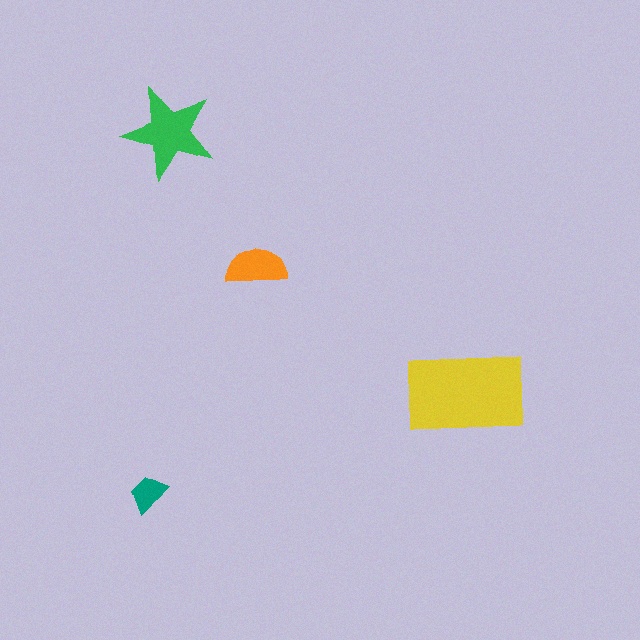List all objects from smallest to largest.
The teal trapezoid, the orange semicircle, the green star, the yellow rectangle.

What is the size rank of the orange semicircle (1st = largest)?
3rd.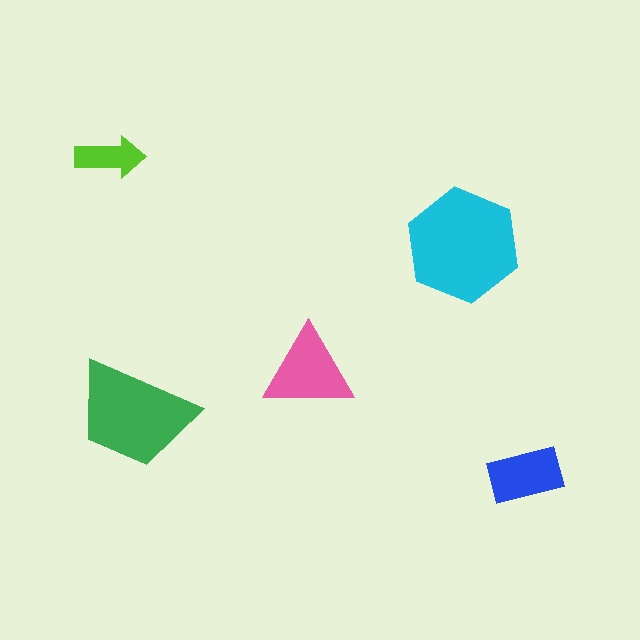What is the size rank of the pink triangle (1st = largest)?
3rd.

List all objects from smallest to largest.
The lime arrow, the blue rectangle, the pink triangle, the green trapezoid, the cyan hexagon.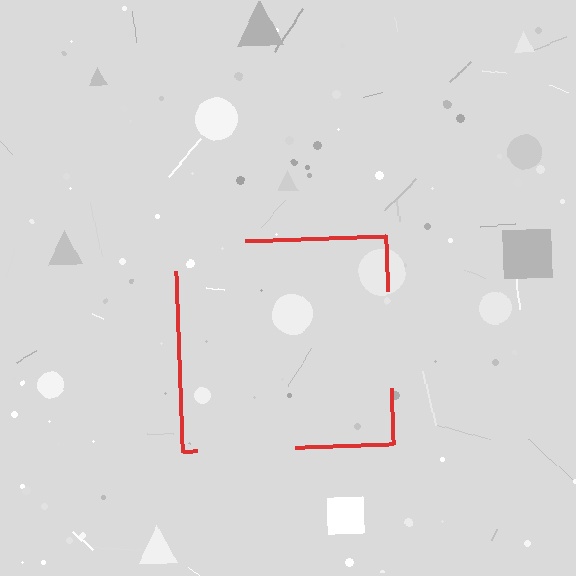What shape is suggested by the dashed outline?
The dashed outline suggests a square.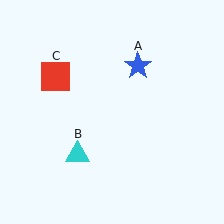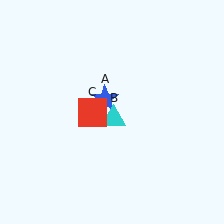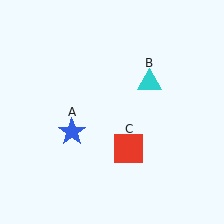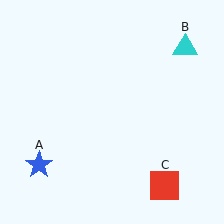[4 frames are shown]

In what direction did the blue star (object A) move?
The blue star (object A) moved down and to the left.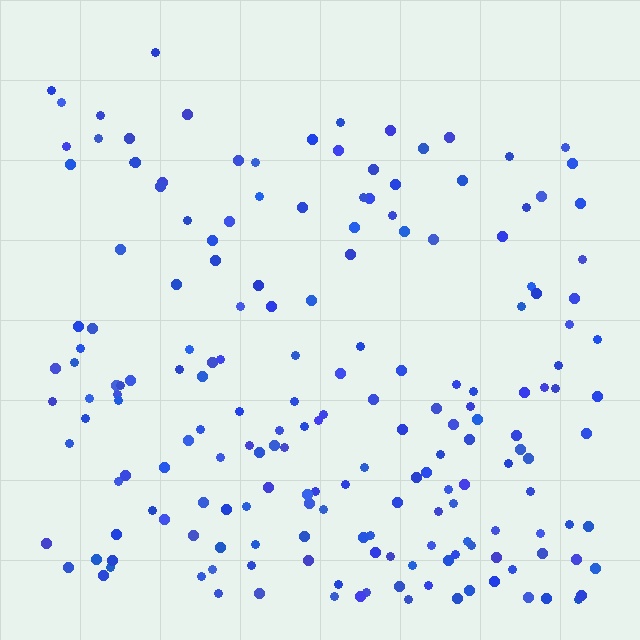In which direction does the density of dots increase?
From top to bottom, with the bottom side densest.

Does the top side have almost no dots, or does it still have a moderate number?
Still a moderate number, just noticeably fewer than the bottom.